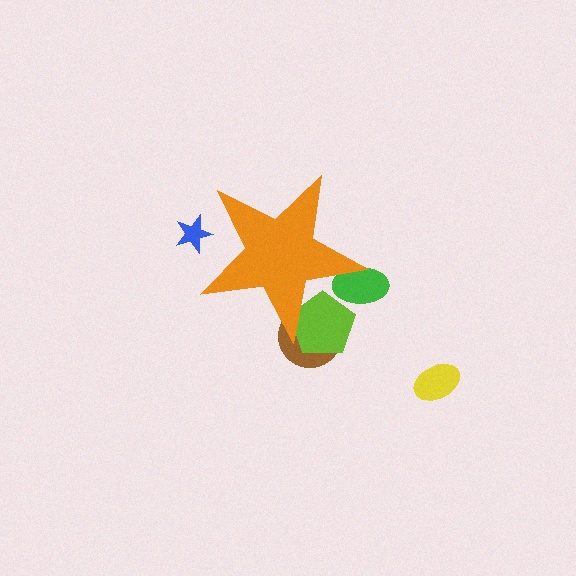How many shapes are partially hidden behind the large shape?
4 shapes are partially hidden.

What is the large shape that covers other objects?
An orange star.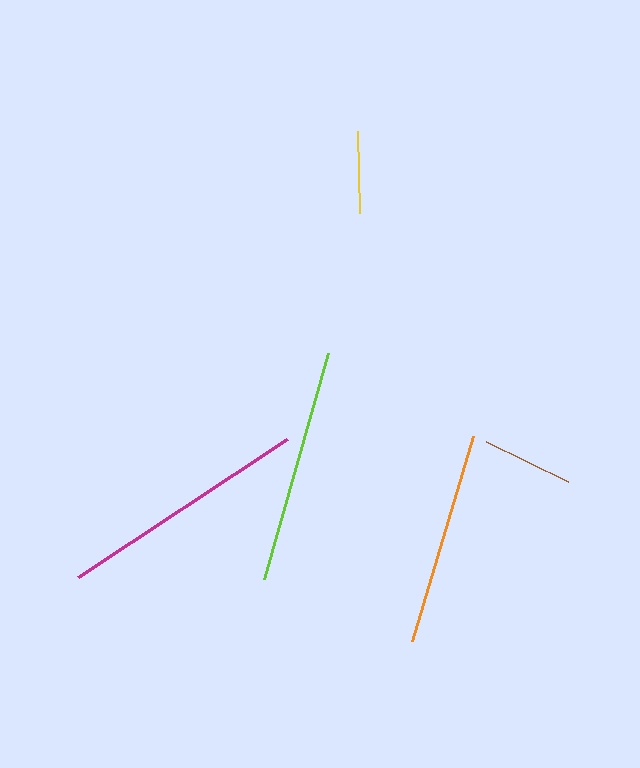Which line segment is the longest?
The magenta line is the longest at approximately 250 pixels.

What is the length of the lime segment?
The lime segment is approximately 235 pixels long.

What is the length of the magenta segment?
The magenta segment is approximately 250 pixels long.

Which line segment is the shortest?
The yellow line is the shortest at approximately 82 pixels.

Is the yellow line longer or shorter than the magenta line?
The magenta line is longer than the yellow line.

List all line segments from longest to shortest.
From longest to shortest: magenta, lime, orange, brown, yellow.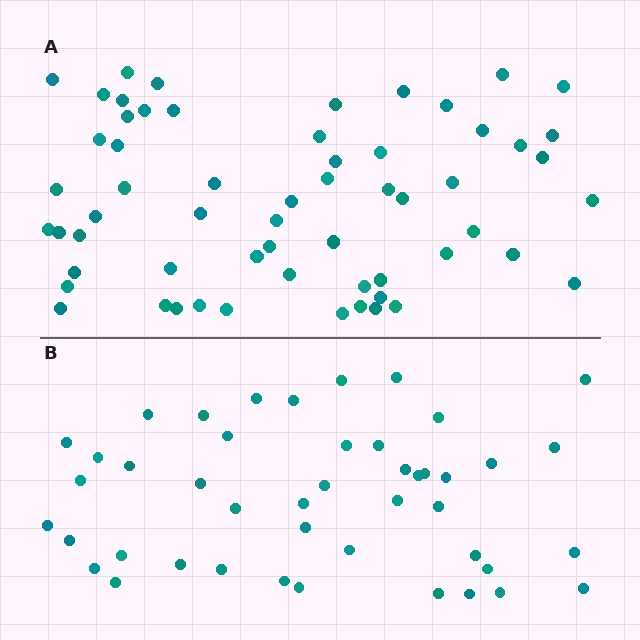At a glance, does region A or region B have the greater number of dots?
Region A (the top region) has more dots.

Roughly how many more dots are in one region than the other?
Region A has approximately 15 more dots than region B.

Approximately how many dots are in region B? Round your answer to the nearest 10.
About 40 dots. (The exact count is 45, which rounds to 40.)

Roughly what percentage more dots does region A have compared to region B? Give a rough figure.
About 35% more.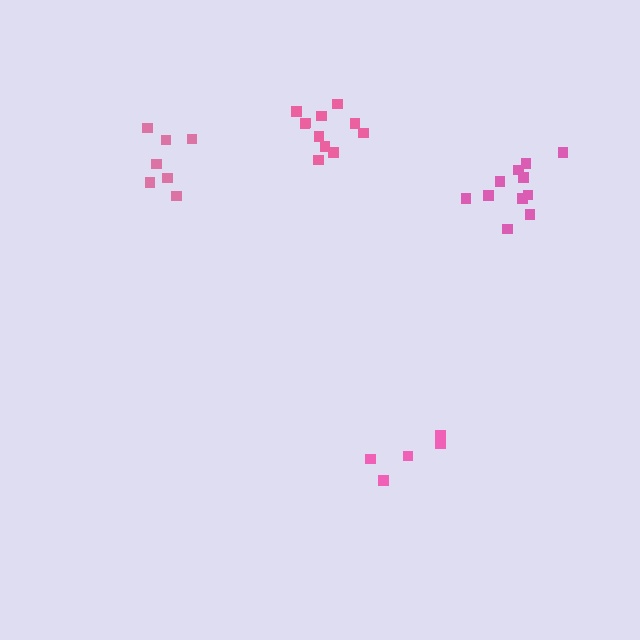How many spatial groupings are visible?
There are 4 spatial groupings.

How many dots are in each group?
Group 1: 7 dots, Group 2: 11 dots, Group 3: 5 dots, Group 4: 11 dots (34 total).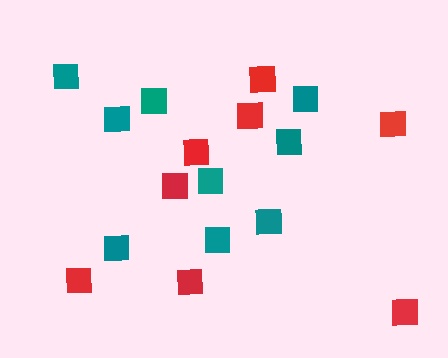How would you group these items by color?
There are 2 groups: one group of teal squares (9) and one group of red squares (8).